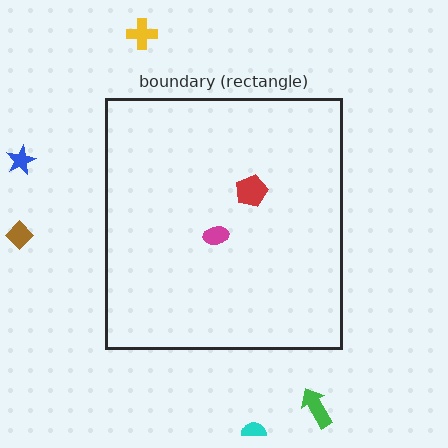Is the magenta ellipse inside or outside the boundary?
Inside.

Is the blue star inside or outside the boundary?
Outside.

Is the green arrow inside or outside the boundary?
Outside.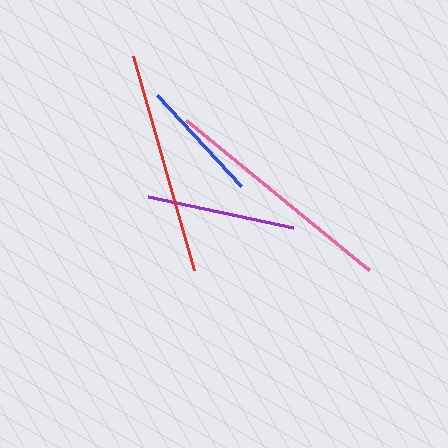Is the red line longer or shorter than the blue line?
The red line is longer than the blue line.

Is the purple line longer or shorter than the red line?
The red line is longer than the purple line.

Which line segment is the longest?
The pink line is the longest at approximately 236 pixels.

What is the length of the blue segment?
The blue segment is approximately 124 pixels long.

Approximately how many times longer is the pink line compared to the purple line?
The pink line is approximately 1.6 times the length of the purple line.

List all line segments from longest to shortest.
From longest to shortest: pink, red, purple, blue.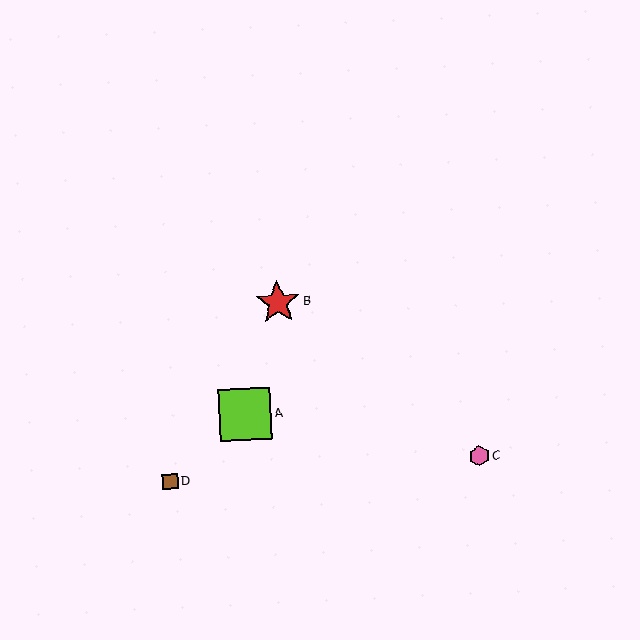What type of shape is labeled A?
Shape A is a lime square.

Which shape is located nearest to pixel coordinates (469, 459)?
The pink hexagon (labeled C) at (479, 456) is nearest to that location.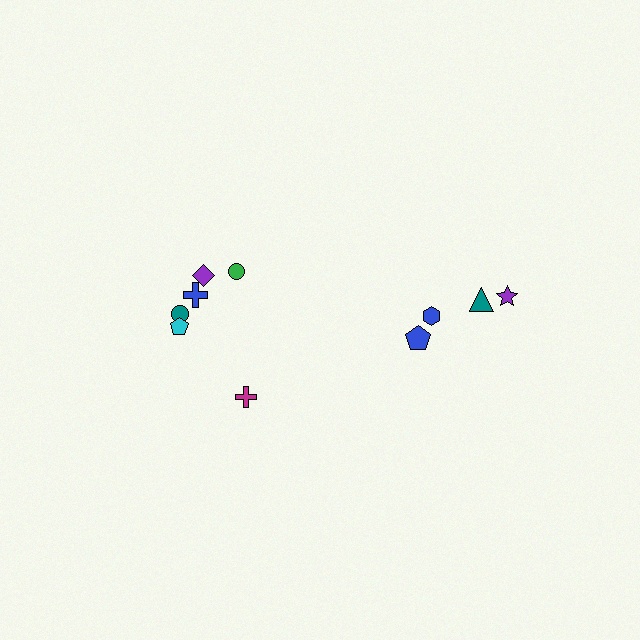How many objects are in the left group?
There are 6 objects.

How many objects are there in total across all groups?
There are 10 objects.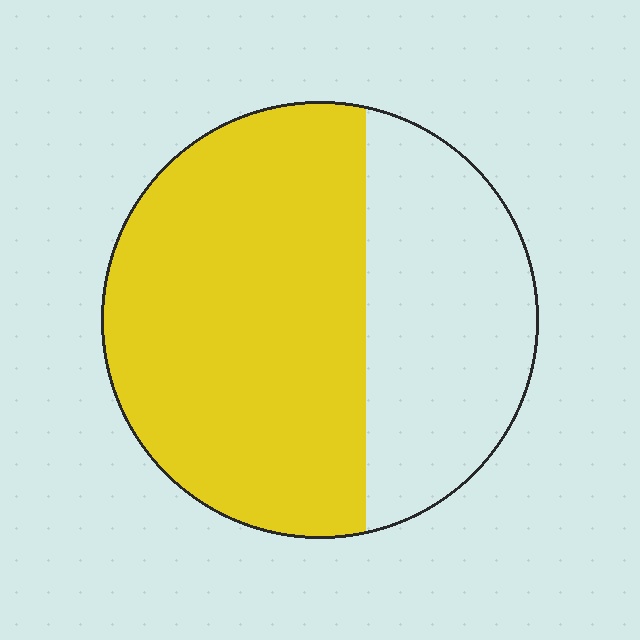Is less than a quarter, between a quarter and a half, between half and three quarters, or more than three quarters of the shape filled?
Between half and three quarters.